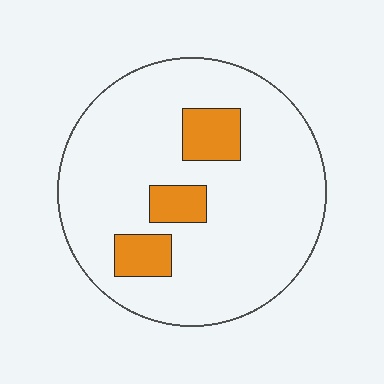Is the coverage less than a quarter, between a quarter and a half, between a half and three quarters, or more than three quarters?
Less than a quarter.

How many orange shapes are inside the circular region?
3.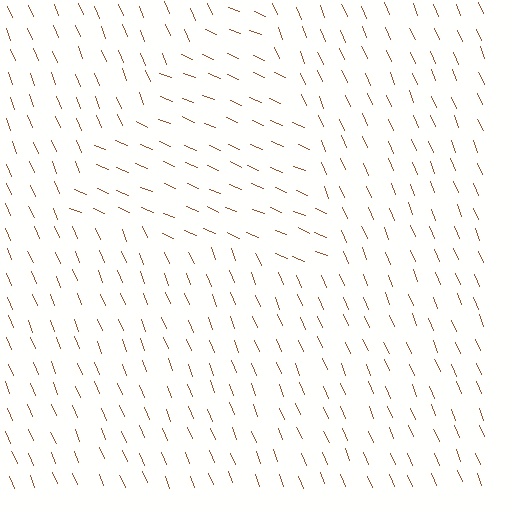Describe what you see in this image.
The image is filled with small brown line segments. A triangle region in the image has lines oriented differently from the surrounding lines, creating a visible texture boundary.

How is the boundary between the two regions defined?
The boundary is defined purely by a change in line orientation (approximately 45 degrees difference). All lines are the same color and thickness.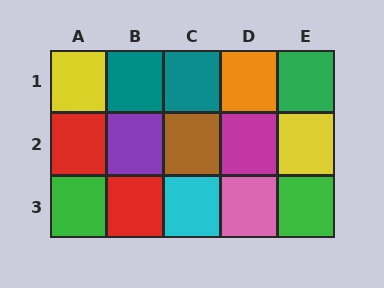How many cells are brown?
1 cell is brown.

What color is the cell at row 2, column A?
Red.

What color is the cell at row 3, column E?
Green.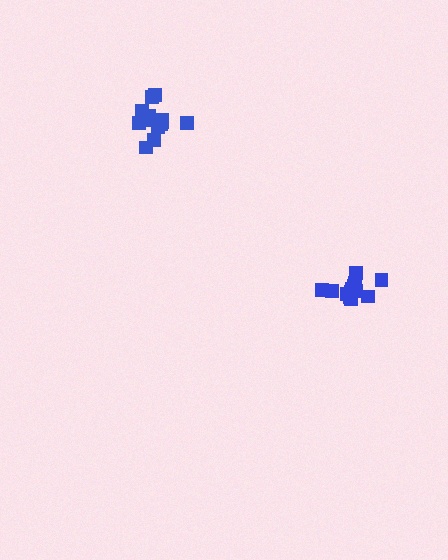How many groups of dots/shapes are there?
There are 2 groups.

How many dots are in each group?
Group 1: 14 dots, Group 2: 14 dots (28 total).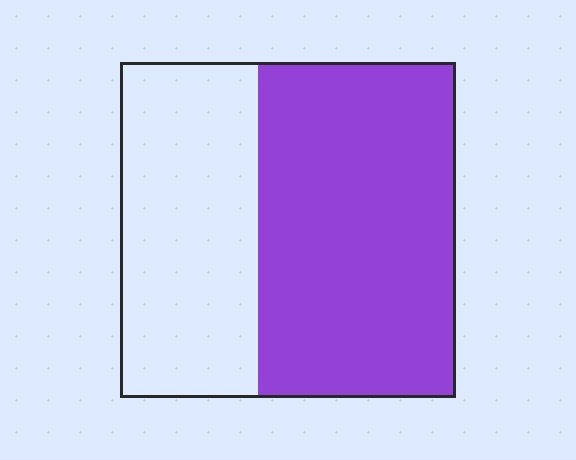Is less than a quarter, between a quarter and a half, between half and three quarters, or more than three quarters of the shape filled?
Between half and three quarters.